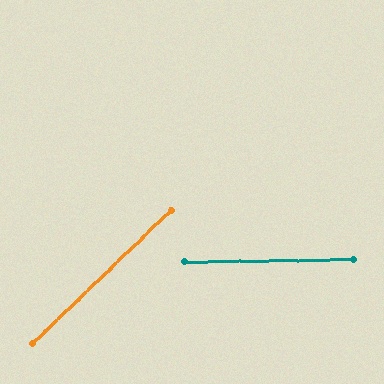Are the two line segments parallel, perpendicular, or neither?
Neither parallel nor perpendicular — they differ by about 43°.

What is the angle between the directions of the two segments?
Approximately 43 degrees.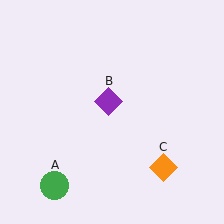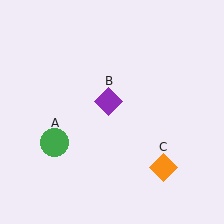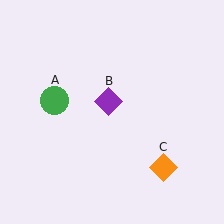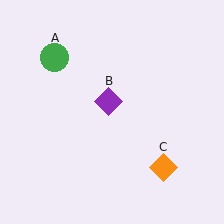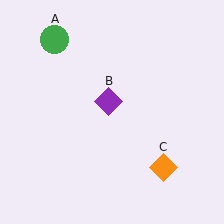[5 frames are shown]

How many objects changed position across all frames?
1 object changed position: green circle (object A).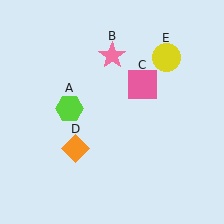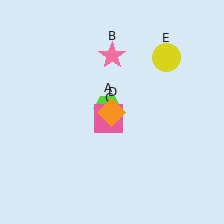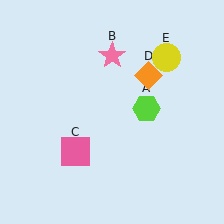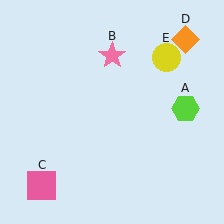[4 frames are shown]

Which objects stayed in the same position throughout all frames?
Pink star (object B) and yellow circle (object E) remained stationary.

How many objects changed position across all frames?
3 objects changed position: lime hexagon (object A), pink square (object C), orange diamond (object D).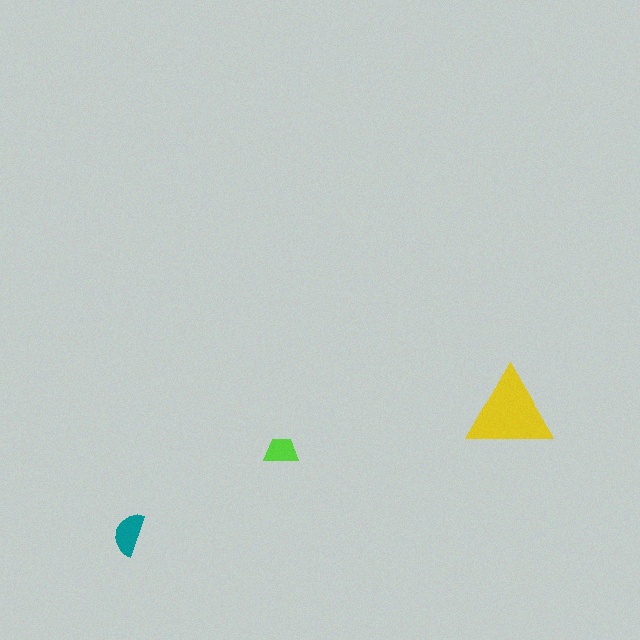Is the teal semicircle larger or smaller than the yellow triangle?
Smaller.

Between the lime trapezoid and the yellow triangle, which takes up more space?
The yellow triangle.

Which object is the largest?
The yellow triangle.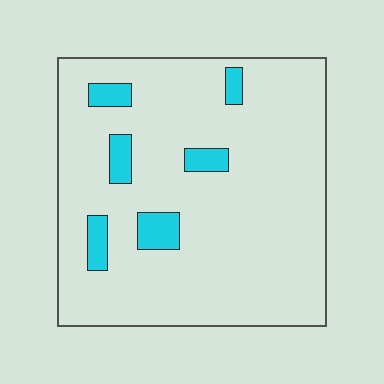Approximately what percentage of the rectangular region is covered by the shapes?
Approximately 10%.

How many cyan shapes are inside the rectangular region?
6.